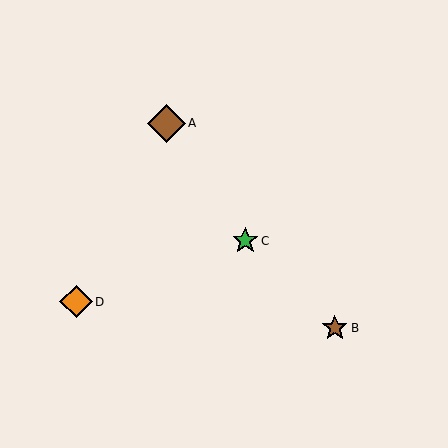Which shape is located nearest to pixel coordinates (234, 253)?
The green star (labeled C) at (245, 241) is nearest to that location.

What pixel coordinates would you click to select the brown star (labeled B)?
Click at (335, 328) to select the brown star B.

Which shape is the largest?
The brown diamond (labeled A) is the largest.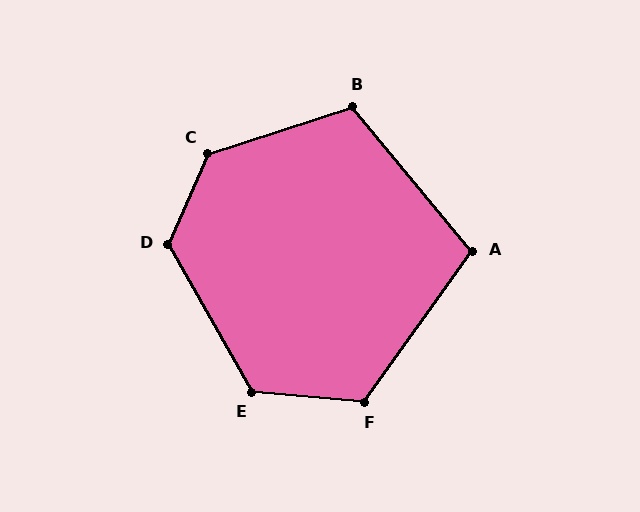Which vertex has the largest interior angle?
C, at approximately 131 degrees.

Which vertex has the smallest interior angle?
A, at approximately 104 degrees.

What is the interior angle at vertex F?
Approximately 121 degrees (obtuse).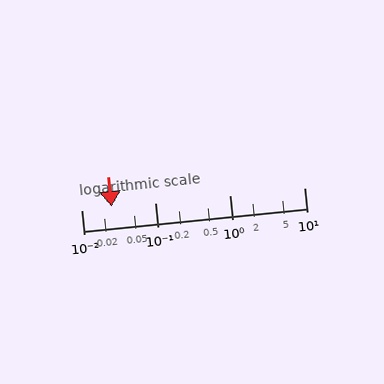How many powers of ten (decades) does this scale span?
The scale spans 3 decades, from 0.01 to 10.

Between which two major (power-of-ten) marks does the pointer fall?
The pointer is between 0.01 and 0.1.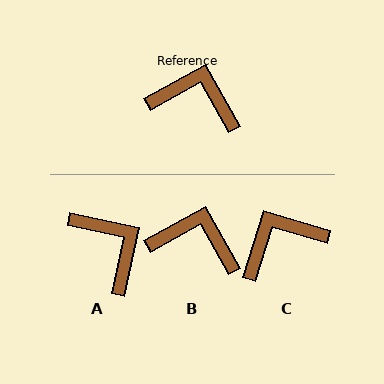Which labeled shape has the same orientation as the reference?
B.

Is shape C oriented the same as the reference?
No, it is off by about 44 degrees.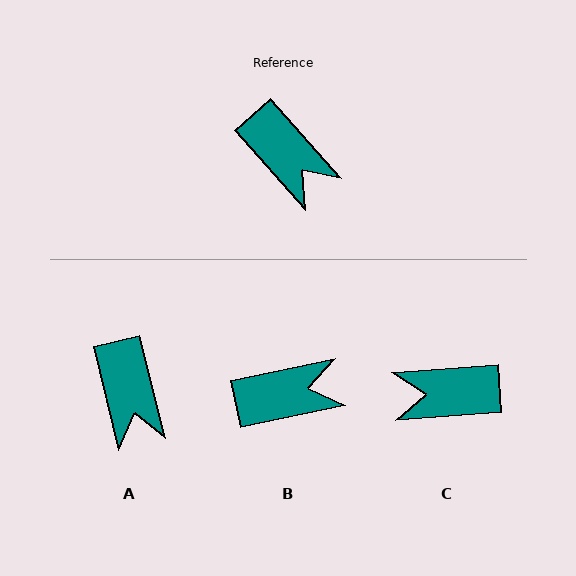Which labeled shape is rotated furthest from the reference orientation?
C, about 127 degrees away.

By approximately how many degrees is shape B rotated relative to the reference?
Approximately 60 degrees counter-clockwise.